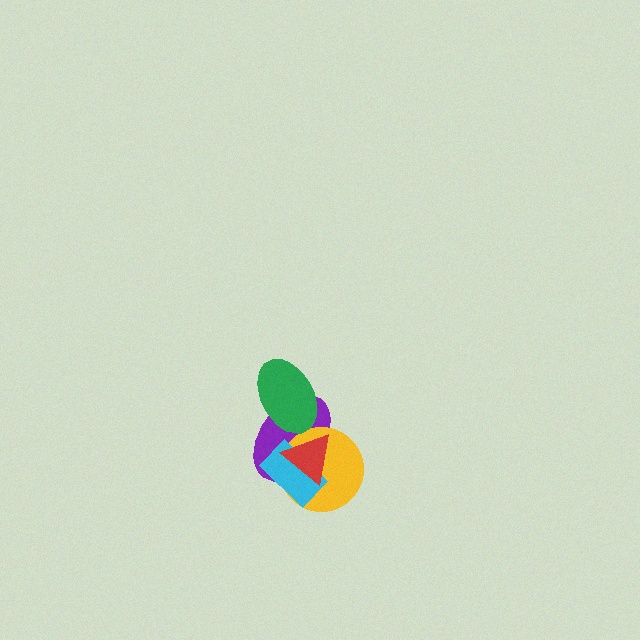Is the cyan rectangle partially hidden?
Yes, it is partially covered by another shape.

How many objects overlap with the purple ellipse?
4 objects overlap with the purple ellipse.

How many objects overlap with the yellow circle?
3 objects overlap with the yellow circle.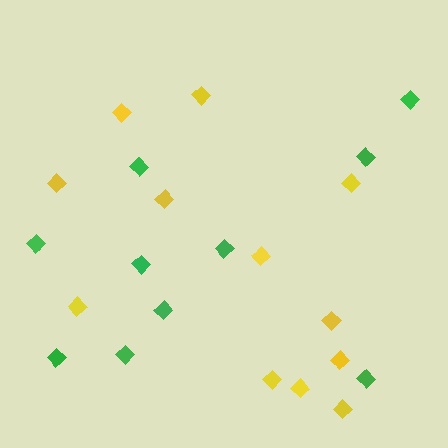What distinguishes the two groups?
There are 2 groups: one group of green diamonds (10) and one group of yellow diamonds (12).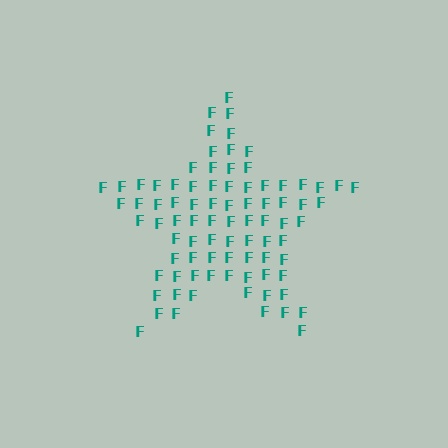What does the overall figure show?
The overall figure shows a star.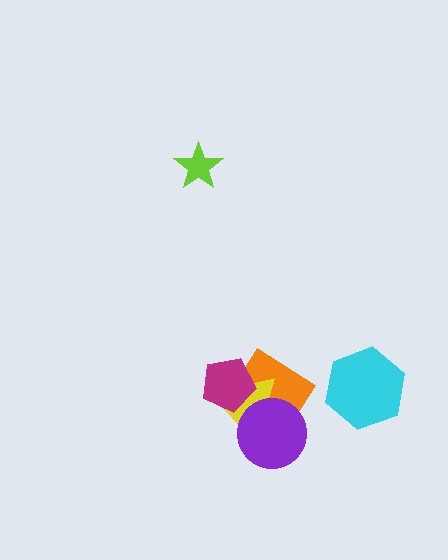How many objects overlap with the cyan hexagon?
0 objects overlap with the cyan hexagon.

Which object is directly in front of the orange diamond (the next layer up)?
The yellow triangle is directly in front of the orange diamond.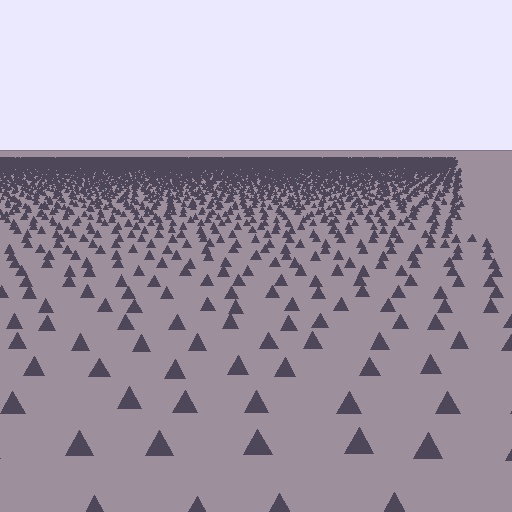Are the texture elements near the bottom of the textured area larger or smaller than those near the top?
Larger. Near the bottom, elements are closer to the viewer and appear at a bigger on-screen size.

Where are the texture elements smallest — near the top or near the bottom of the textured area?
Near the top.